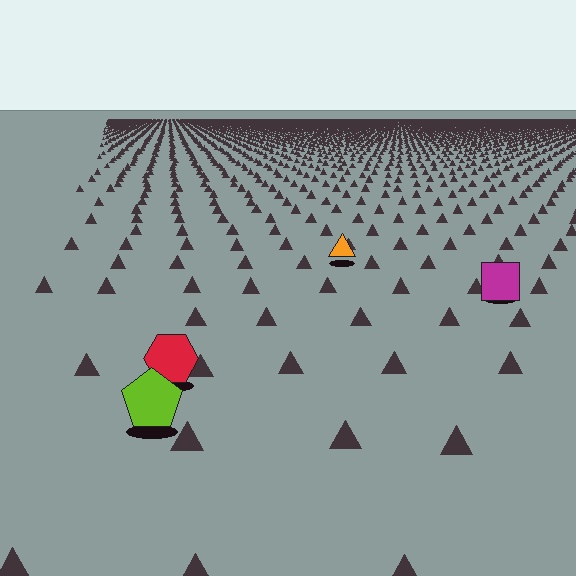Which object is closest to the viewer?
The lime pentagon is closest. The texture marks near it are larger and more spread out.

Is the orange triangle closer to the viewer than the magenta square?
No. The magenta square is closer — you can tell from the texture gradient: the ground texture is coarser near it.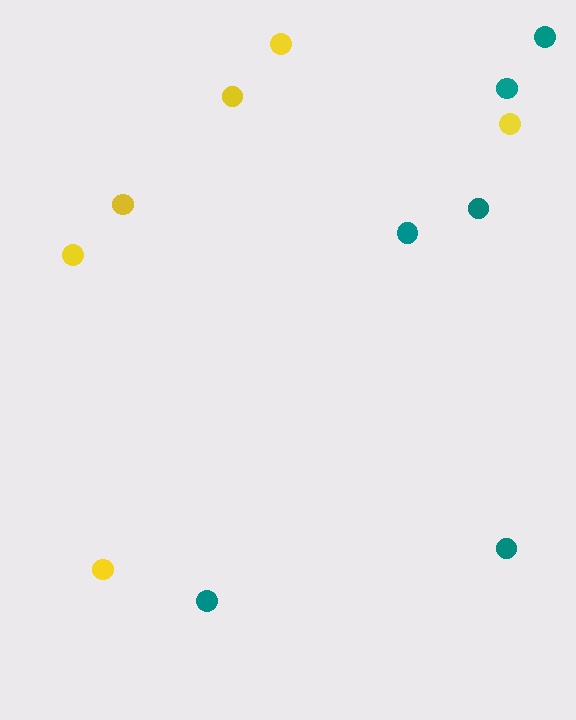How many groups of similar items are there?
There are 2 groups: one group of teal circles (6) and one group of yellow circles (6).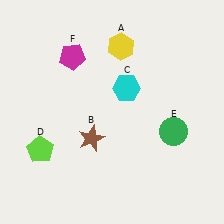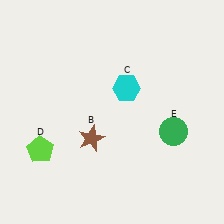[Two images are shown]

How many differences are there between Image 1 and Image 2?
There are 2 differences between the two images.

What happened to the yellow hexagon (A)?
The yellow hexagon (A) was removed in Image 2. It was in the top-right area of Image 1.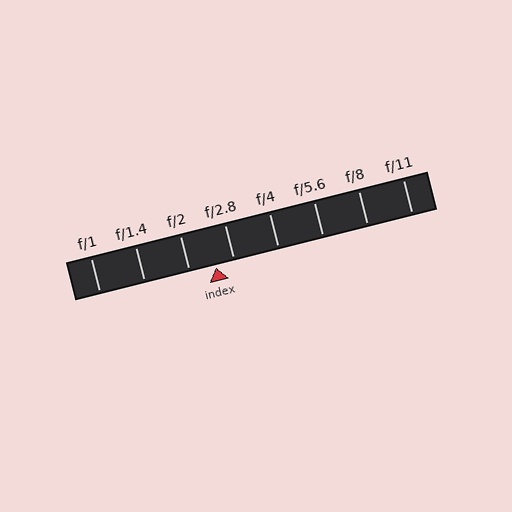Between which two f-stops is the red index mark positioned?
The index mark is between f/2 and f/2.8.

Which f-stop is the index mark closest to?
The index mark is closest to f/2.8.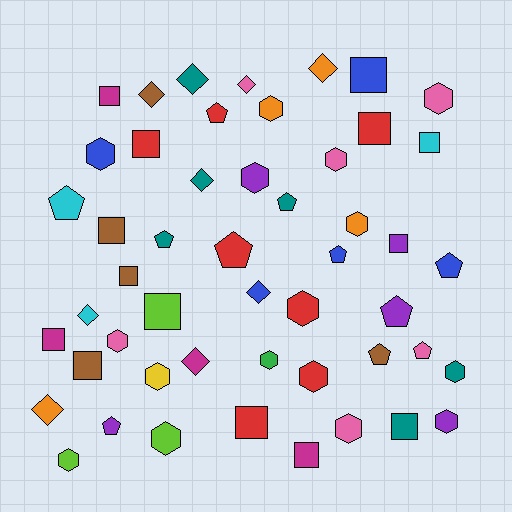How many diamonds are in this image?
There are 9 diamonds.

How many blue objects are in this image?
There are 5 blue objects.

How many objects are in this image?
There are 50 objects.